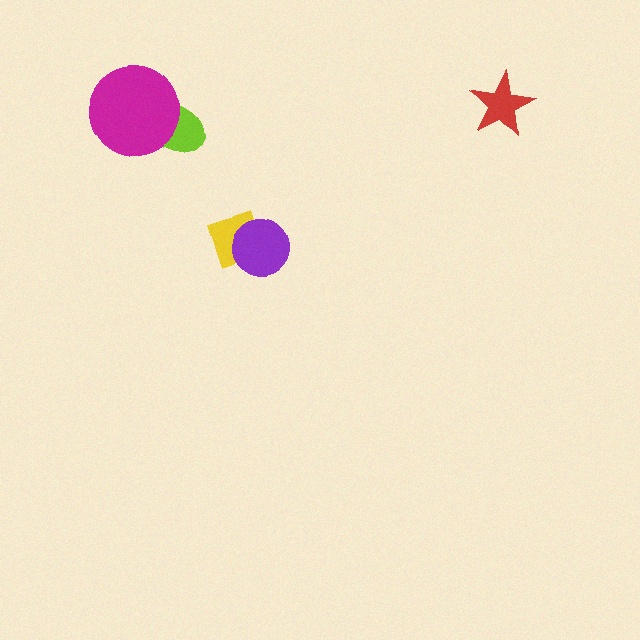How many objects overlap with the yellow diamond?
1 object overlaps with the yellow diamond.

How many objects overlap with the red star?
0 objects overlap with the red star.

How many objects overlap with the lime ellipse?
1 object overlaps with the lime ellipse.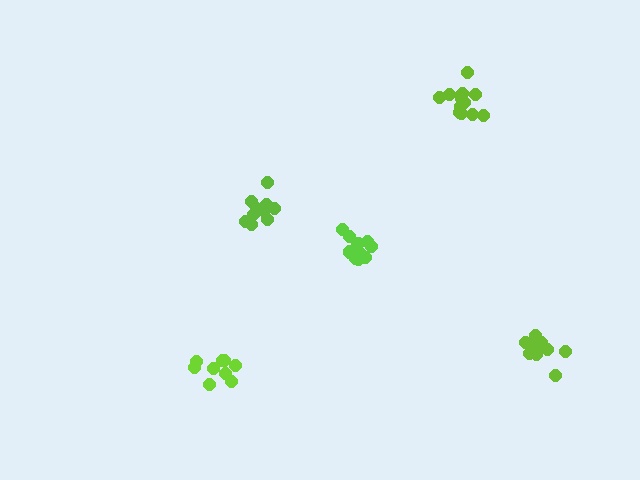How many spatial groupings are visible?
There are 5 spatial groupings.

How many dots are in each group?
Group 1: 13 dots, Group 2: 9 dots, Group 3: 12 dots, Group 4: 11 dots, Group 5: 12 dots (57 total).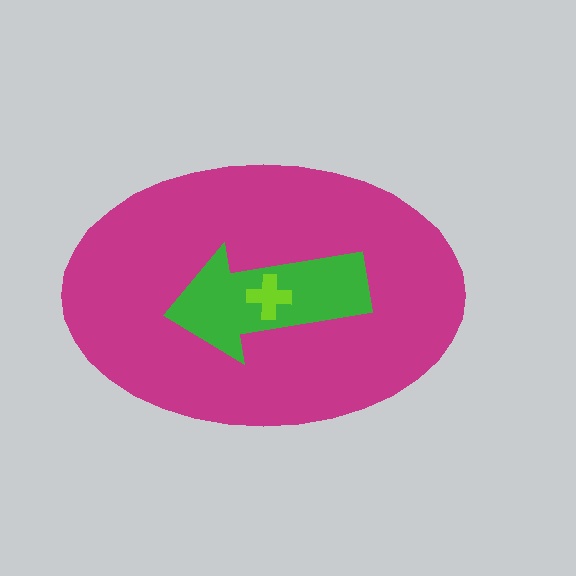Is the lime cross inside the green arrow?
Yes.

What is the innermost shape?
The lime cross.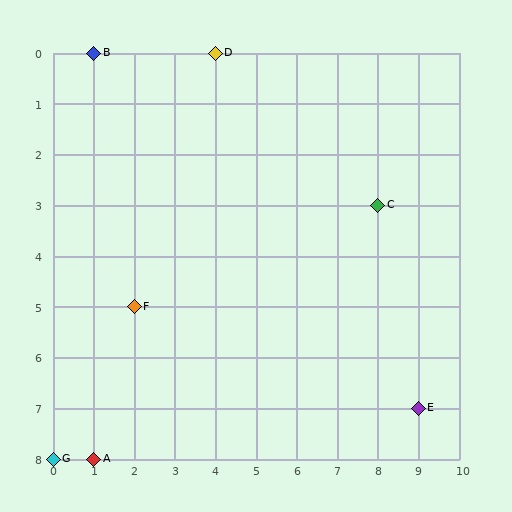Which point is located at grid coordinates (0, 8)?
Point G is at (0, 8).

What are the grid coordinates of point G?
Point G is at grid coordinates (0, 8).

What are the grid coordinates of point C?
Point C is at grid coordinates (8, 3).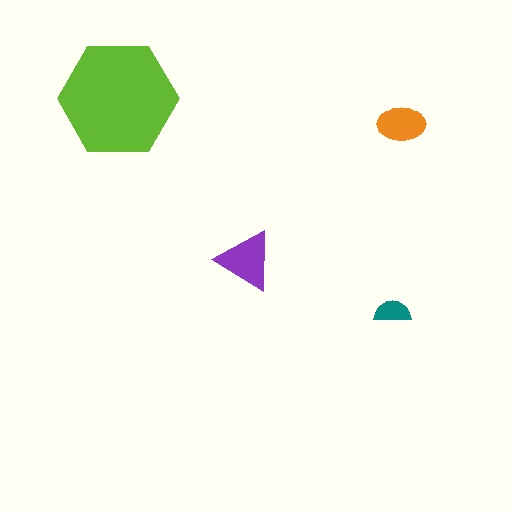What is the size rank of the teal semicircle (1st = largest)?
4th.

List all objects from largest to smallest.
The lime hexagon, the purple triangle, the orange ellipse, the teal semicircle.